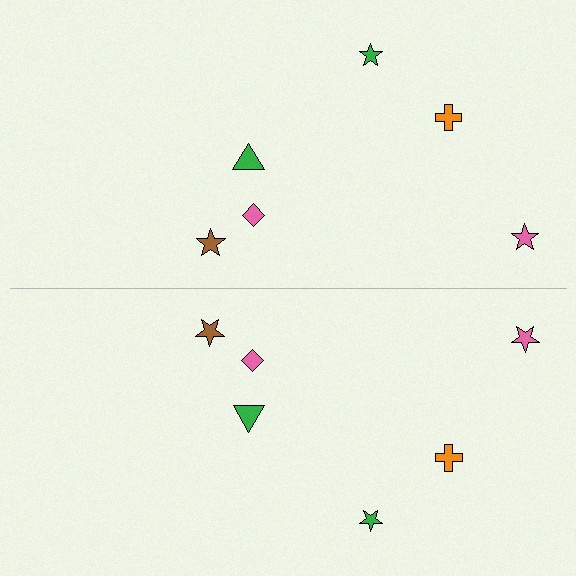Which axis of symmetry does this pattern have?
The pattern has a horizontal axis of symmetry running through the center of the image.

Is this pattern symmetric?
Yes, this pattern has bilateral (reflection) symmetry.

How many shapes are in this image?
There are 12 shapes in this image.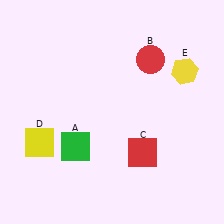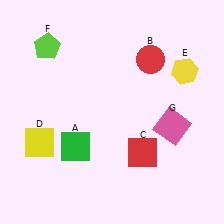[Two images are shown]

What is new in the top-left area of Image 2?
A lime pentagon (F) was added in the top-left area of Image 2.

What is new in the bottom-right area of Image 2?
A pink square (G) was added in the bottom-right area of Image 2.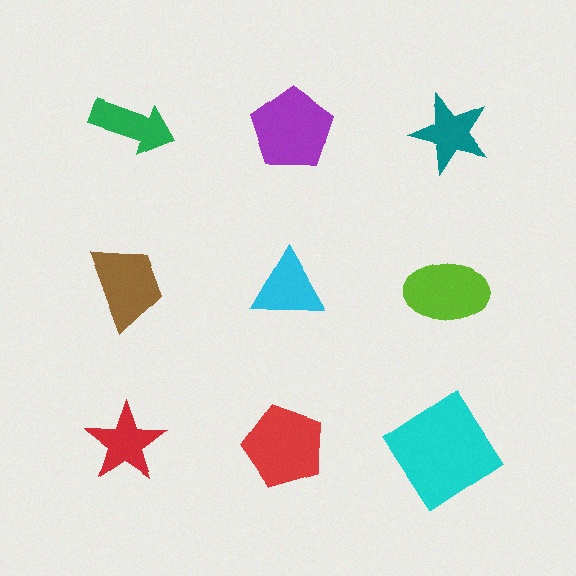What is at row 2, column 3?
A lime ellipse.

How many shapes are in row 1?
3 shapes.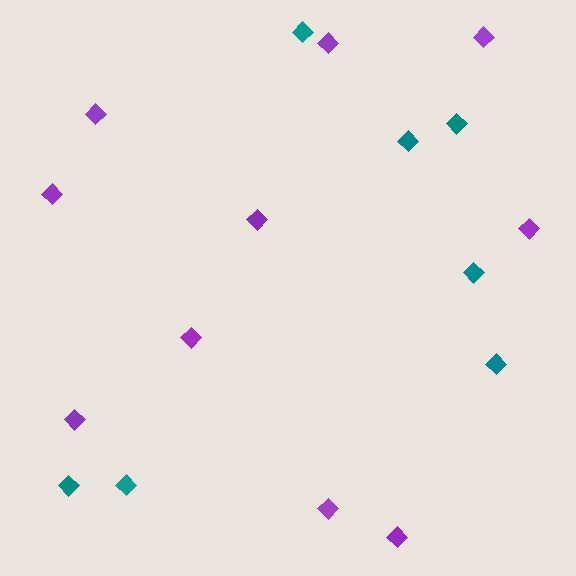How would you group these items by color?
There are 2 groups: one group of teal diamonds (7) and one group of purple diamonds (10).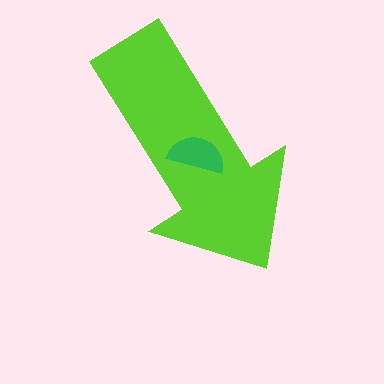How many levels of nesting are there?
2.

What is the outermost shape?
The lime arrow.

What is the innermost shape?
The green semicircle.